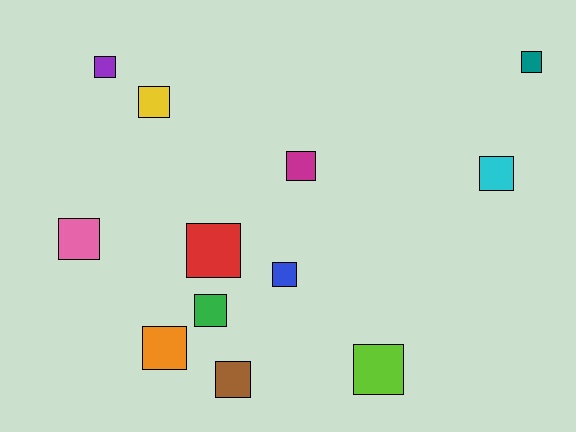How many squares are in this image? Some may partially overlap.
There are 12 squares.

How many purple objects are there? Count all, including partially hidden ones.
There is 1 purple object.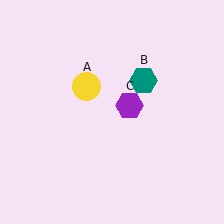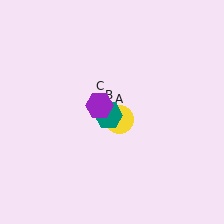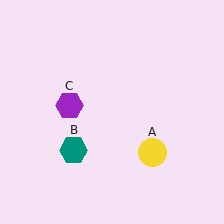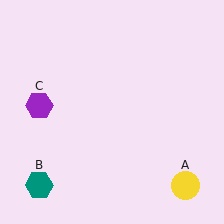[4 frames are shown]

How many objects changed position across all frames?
3 objects changed position: yellow circle (object A), teal hexagon (object B), purple hexagon (object C).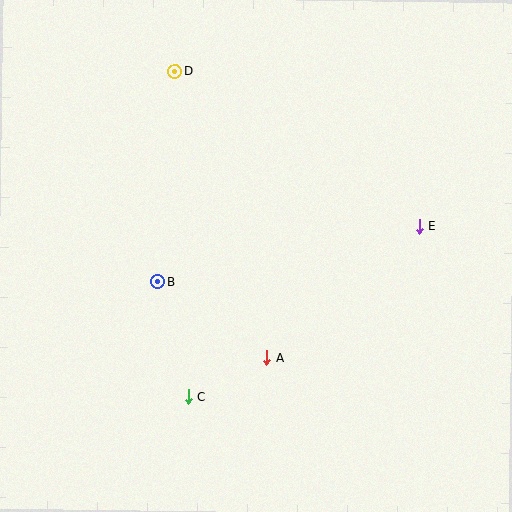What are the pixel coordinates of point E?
Point E is at (420, 226).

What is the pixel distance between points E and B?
The distance between E and B is 268 pixels.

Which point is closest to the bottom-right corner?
Point A is closest to the bottom-right corner.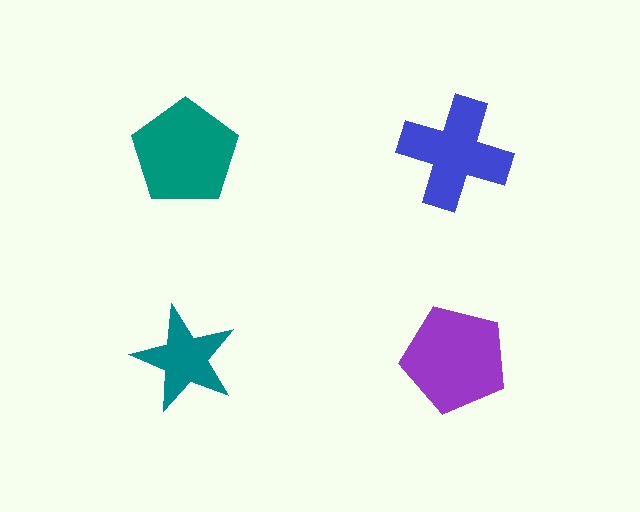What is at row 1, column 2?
A blue cross.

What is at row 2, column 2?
A purple pentagon.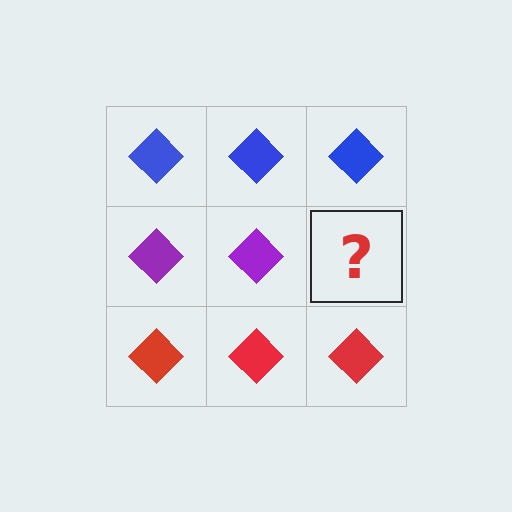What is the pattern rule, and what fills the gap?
The rule is that each row has a consistent color. The gap should be filled with a purple diamond.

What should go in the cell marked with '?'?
The missing cell should contain a purple diamond.